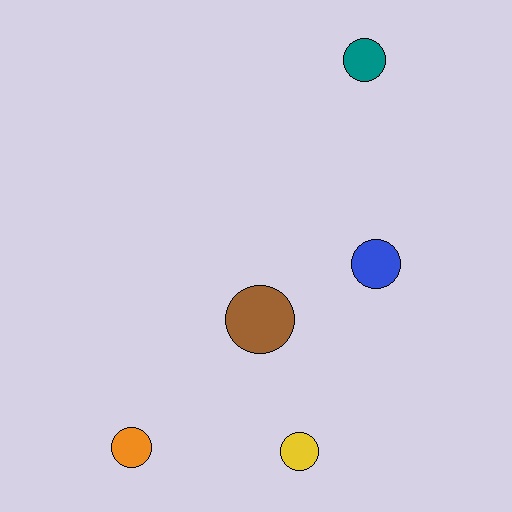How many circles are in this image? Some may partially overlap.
There are 5 circles.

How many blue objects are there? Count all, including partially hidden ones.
There is 1 blue object.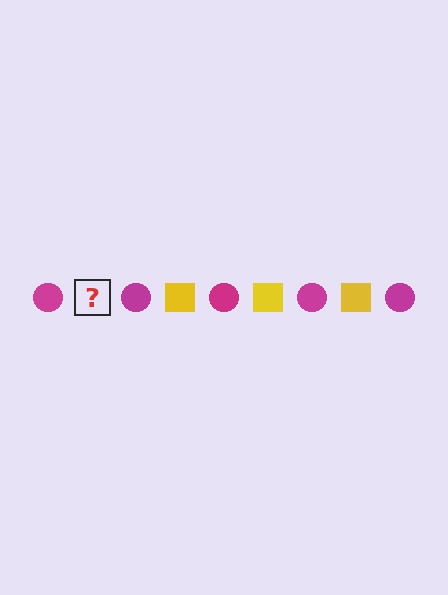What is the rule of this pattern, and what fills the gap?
The rule is that the pattern alternates between magenta circle and yellow square. The gap should be filled with a yellow square.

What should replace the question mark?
The question mark should be replaced with a yellow square.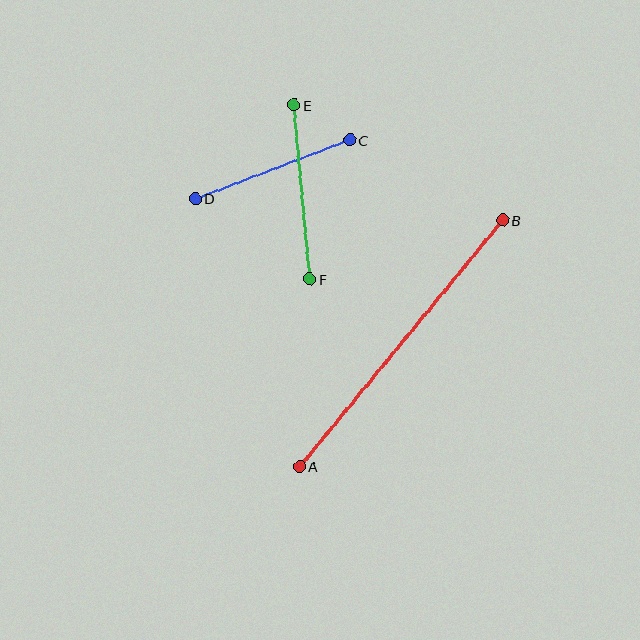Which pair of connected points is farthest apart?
Points A and B are farthest apart.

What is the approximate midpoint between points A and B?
The midpoint is at approximately (401, 343) pixels.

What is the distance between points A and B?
The distance is approximately 319 pixels.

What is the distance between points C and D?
The distance is approximately 165 pixels.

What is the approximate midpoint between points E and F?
The midpoint is at approximately (302, 192) pixels.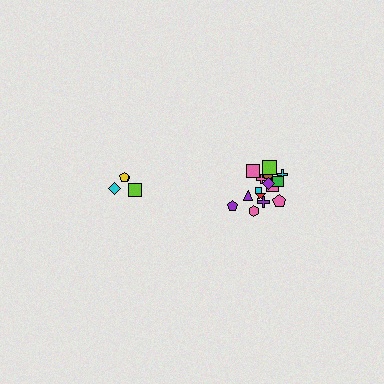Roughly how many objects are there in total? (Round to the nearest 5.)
Roughly 20 objects in total.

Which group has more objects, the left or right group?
The right group.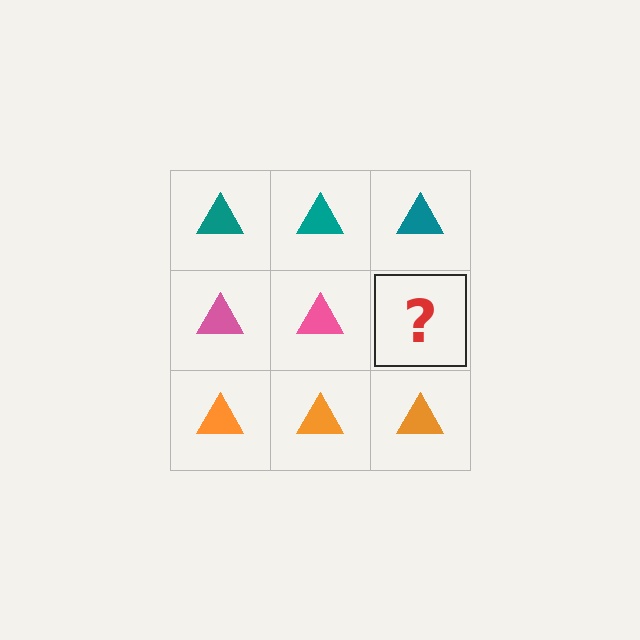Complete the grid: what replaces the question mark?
The question mark should be replaced with a pink triangle.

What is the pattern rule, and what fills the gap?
The rule is that each row has a consistent color. The gap should be filled with a pink triangle.